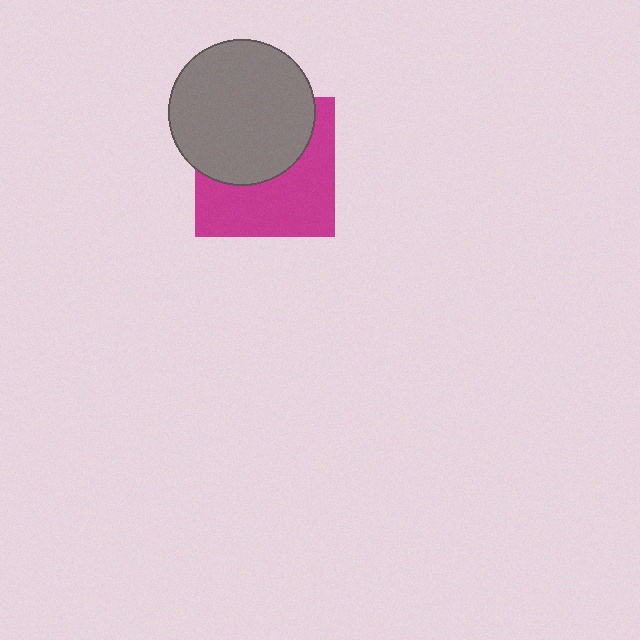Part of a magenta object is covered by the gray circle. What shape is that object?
It is a square.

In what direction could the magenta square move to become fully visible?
The magenta square could move down. That would shift it out from behind the gray circle entirely.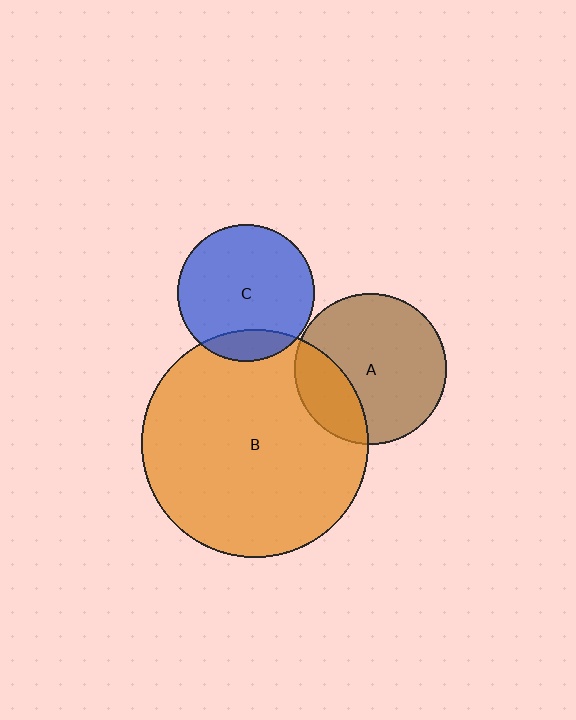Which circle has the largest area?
Circle B (orange).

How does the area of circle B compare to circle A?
Approximately 2.3 times.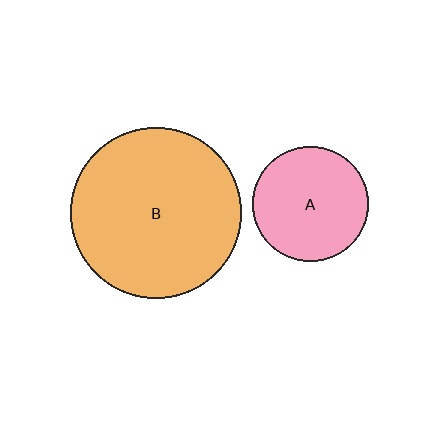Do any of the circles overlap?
No, none of the circles overlap.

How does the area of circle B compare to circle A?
Approximately 2.2 times.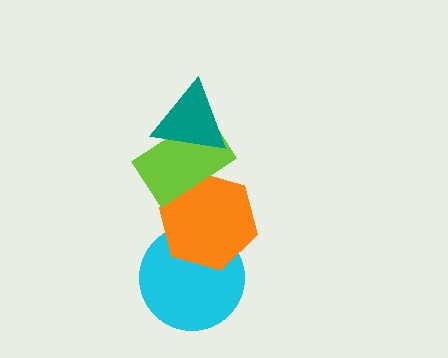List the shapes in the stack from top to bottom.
From top to bottom: the teal triangle, the lime rectangle, the orange hexagon, the cyan circle.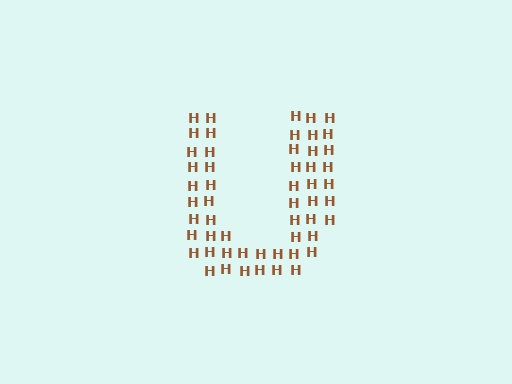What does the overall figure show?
The overall figure shows the letter U.